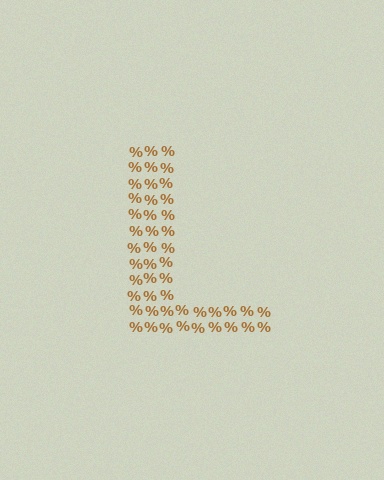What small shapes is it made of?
It is made of small percent signs.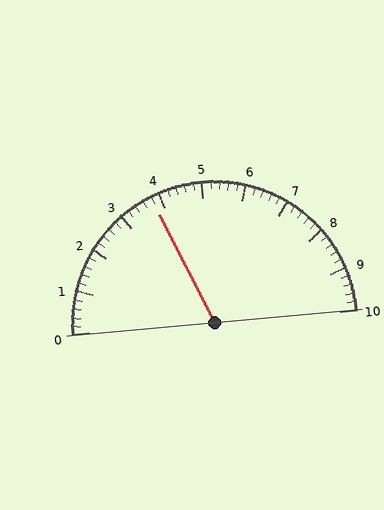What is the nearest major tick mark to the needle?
The nearest major tick mark is 4.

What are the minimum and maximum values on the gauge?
The gauge ranges from 0 to 10.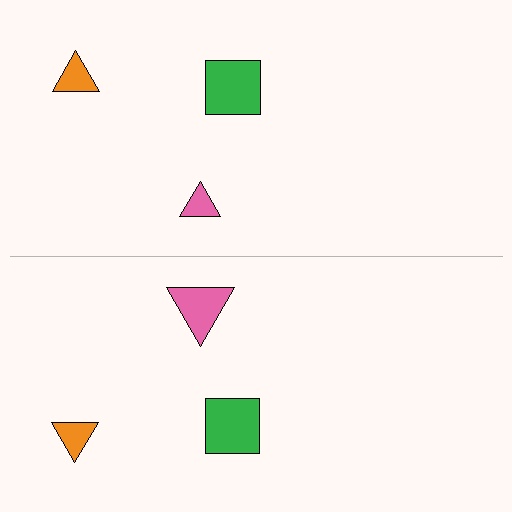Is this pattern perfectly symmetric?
No, the pattern is not perfectly symmetric. The pink triangle on the bottom side has a different size than its mirror counterpart.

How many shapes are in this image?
There are 6 shapes in this image.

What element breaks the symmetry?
The pink triangle on the bottom side has a different size than its mirror counterpart.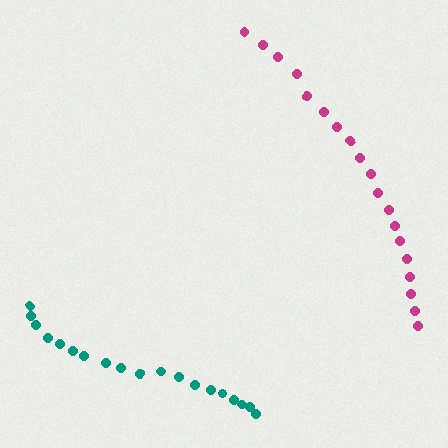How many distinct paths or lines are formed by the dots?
There are 2 distinct paths.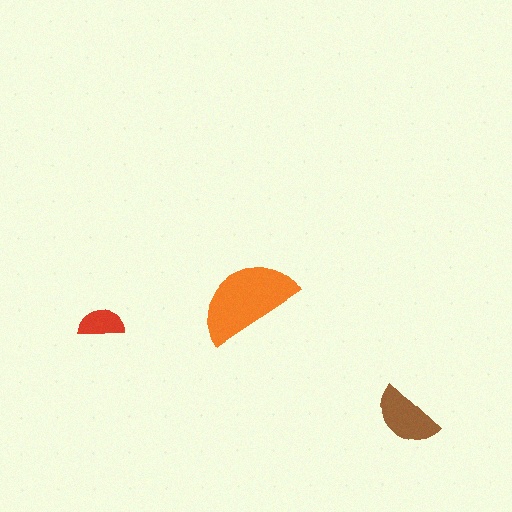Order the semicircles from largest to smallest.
the orange one, the brown one, the red one.